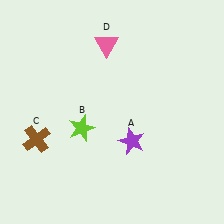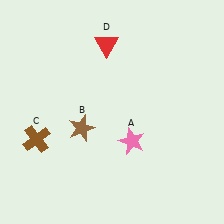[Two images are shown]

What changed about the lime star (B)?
In Image 1, B is lime. In Image 2, it changed to brown.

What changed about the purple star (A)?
In Image 1, A is purple. In Image 2, it changed to pink.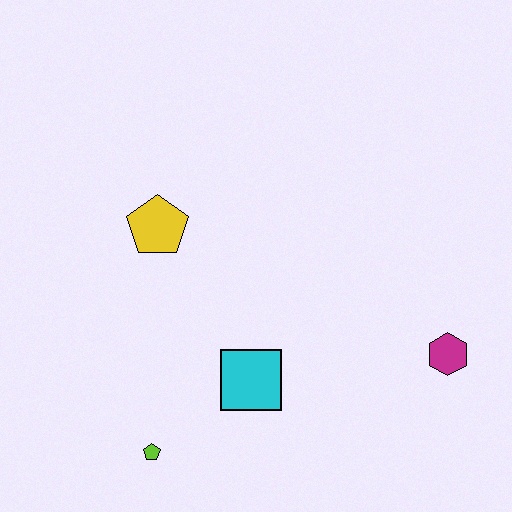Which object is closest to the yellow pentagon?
The cyan square is closest to the yellow pentagon.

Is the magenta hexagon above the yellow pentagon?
No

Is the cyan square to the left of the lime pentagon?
No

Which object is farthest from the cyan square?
The magenta hexagon is farthest from the cyan square.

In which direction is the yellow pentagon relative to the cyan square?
The yellow pentagon is above the cyan square.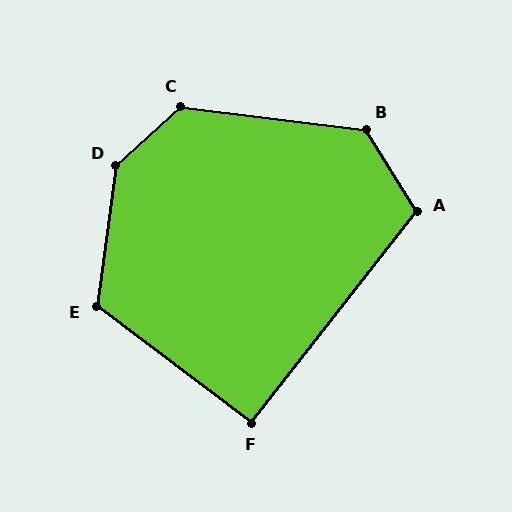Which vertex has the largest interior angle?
D, at approximately 140 degrees.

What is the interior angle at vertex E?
Approximately 119 degrees (obtuse).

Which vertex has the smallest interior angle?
F, at approximately 91 degrees.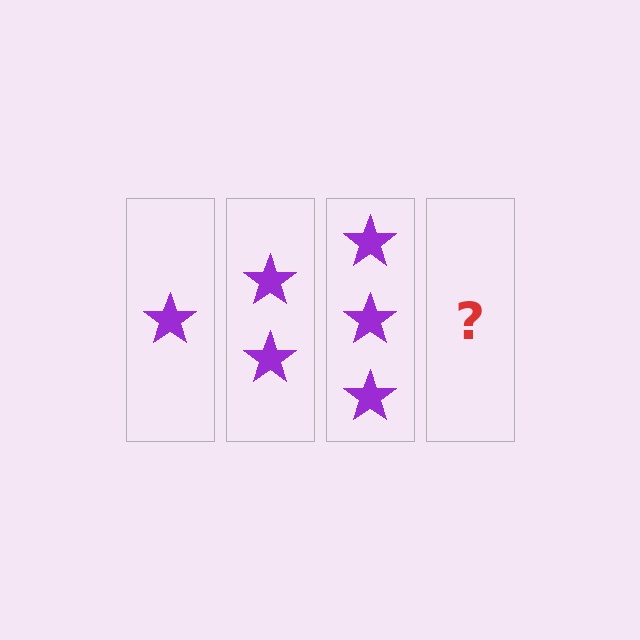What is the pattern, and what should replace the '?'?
The pattern is that each step adds one more star. The '?' should be 4 stars.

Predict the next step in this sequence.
The next step is 4 stars.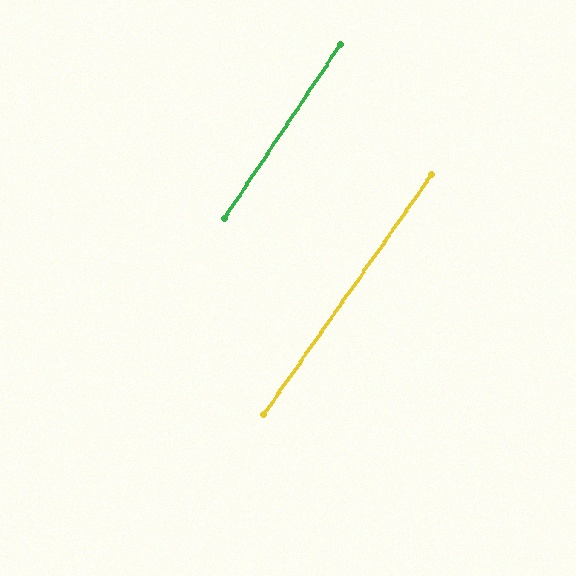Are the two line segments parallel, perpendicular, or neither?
Parallel — their directions differ by only 1.2°.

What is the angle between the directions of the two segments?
Approximately 1 degree.